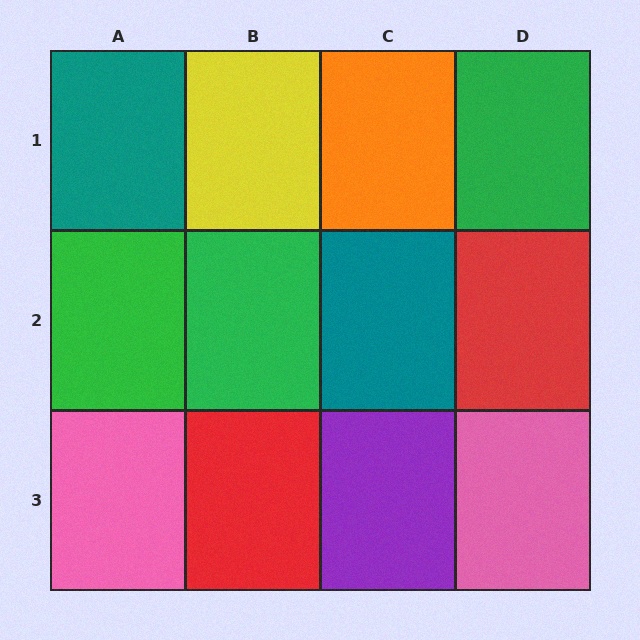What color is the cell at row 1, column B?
Yellow.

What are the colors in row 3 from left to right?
Pink, red, purple, pink.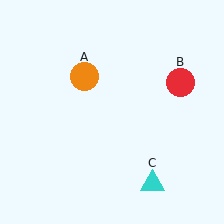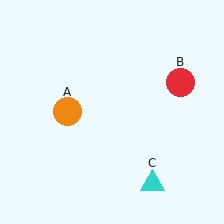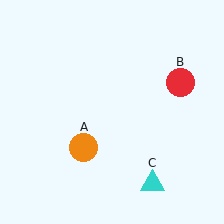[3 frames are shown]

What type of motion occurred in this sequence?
The orange circle (object A) rotated counterclockwise around the center of the scene.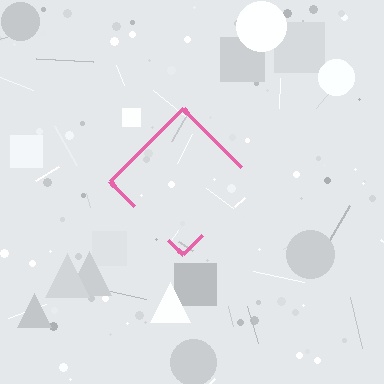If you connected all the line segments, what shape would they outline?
They would outline a diamond.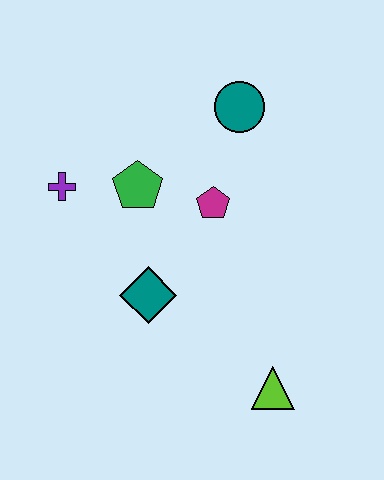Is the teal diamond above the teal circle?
No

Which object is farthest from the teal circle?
The lime triangle is farthest from the teal circle.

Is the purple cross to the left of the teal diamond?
Yes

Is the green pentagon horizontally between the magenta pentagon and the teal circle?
No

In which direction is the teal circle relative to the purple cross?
The teal circle is to the right of the purple cross.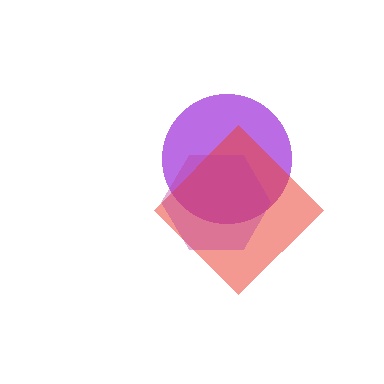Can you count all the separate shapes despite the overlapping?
Yes, there are 3 separate shapes.